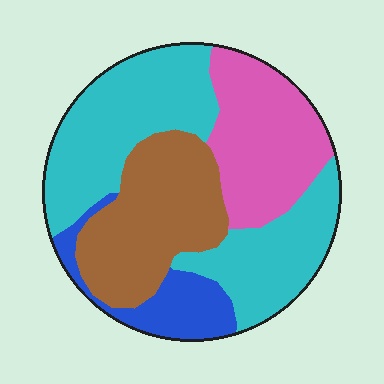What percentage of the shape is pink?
Pink takes up about one fifth (1/5) of the shape.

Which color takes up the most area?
Cyan, at roughly 40%.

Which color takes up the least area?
Blue, at roughly 10%.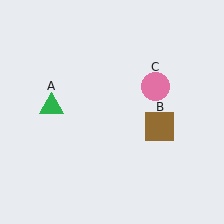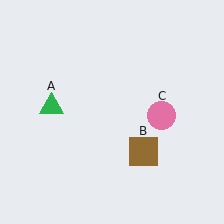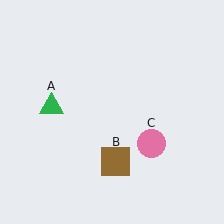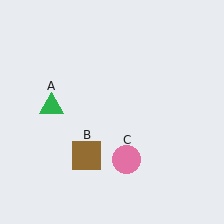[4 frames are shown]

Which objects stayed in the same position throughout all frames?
Green triangle (object A) remained stationary.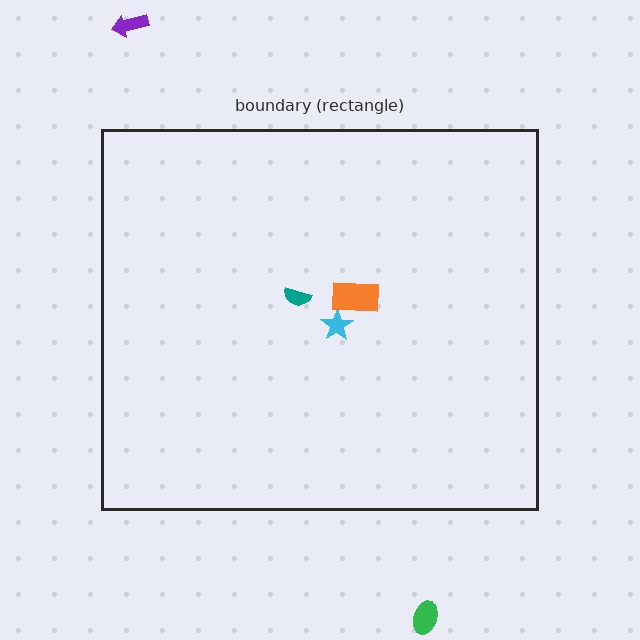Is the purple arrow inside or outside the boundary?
Outside.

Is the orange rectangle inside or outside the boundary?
Inside.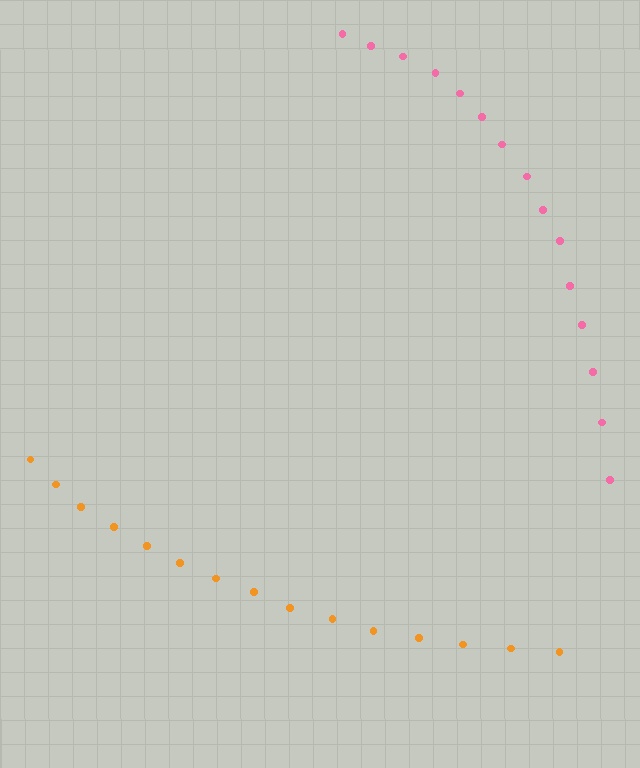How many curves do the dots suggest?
There are 2 distinct paths.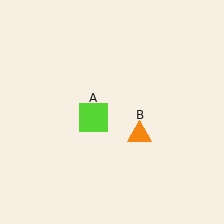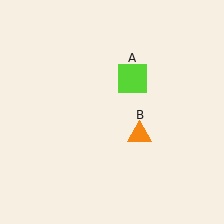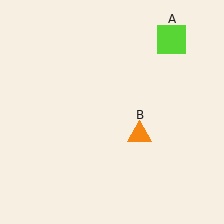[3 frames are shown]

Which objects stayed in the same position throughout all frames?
Orange triangle (object B) remained stationary.